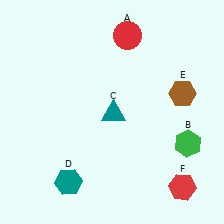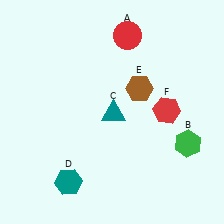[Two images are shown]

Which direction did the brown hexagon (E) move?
The brown hexagon (E) moved left.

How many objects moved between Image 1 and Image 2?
2 objects moved between the two images.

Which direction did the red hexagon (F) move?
The red hexagon (F) moved up.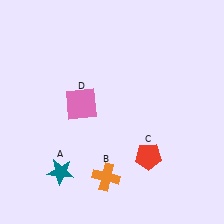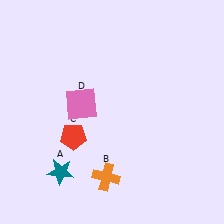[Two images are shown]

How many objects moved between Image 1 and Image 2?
1 object moved between the two images.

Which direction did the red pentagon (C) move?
The red pentagon (C) moved left.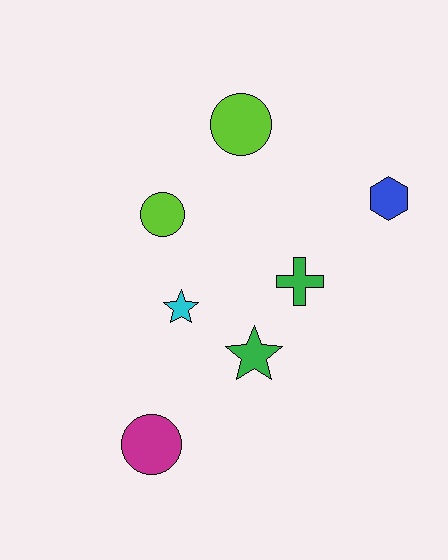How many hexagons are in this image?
There is 1 hexagon.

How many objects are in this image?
There are 7 objects.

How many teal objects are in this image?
There are no teal objects.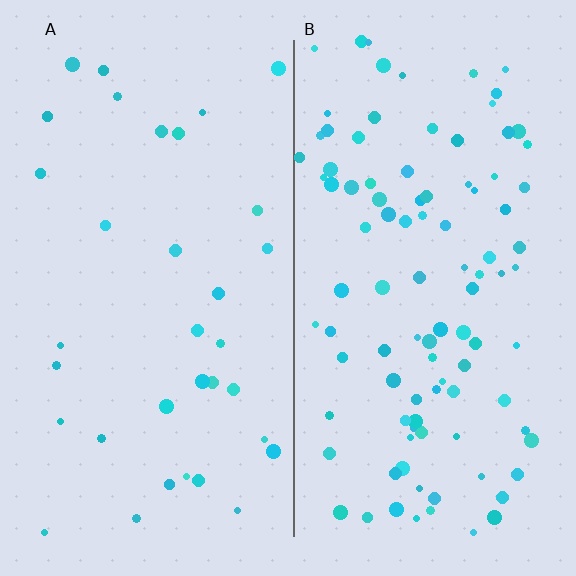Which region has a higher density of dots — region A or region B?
B (the right).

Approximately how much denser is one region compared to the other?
Approximately 3.0× — region B over region A.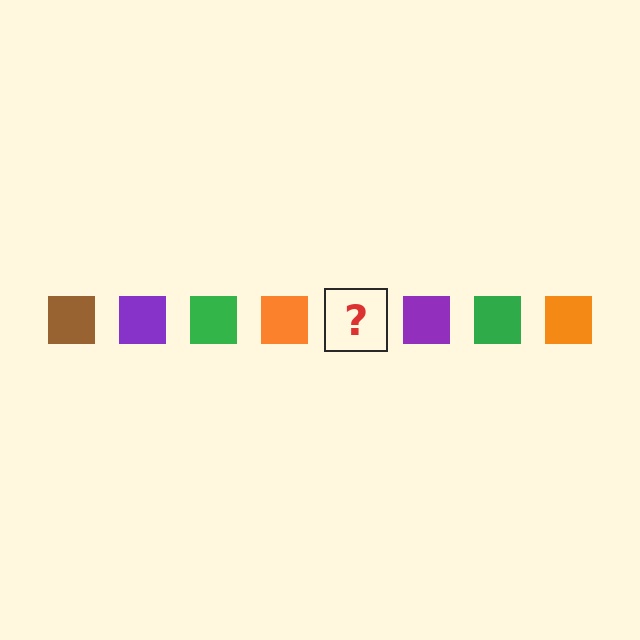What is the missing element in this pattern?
The missing element is a brown square.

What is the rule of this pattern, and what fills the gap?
The rule is that the pattern cycles through brown, purple, green, orange squares. The gap should be filled with a brown square.